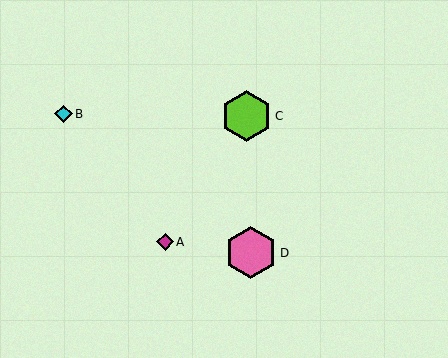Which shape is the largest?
The pink hexagon (labeled D) is the largest.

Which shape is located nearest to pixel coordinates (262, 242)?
The pink hexagon (labeled D) at (251, 253) is nearest to that location.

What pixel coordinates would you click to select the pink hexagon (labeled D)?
Click at (251, 253) to select the pink hexagon D.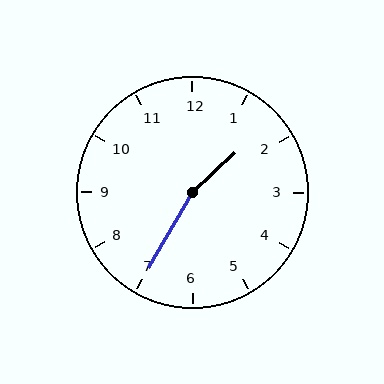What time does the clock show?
1:35.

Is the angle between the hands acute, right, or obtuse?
It is obtuse.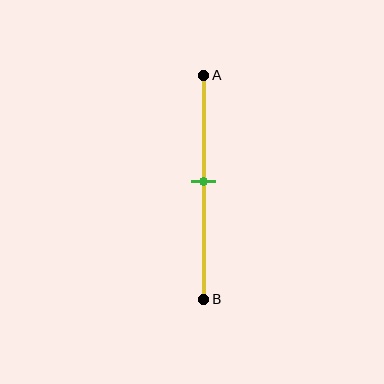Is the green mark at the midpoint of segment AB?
Yes, the mark is approximately at the midpoint.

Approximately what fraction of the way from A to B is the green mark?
The green mark is approximately 45% of the way from A to B.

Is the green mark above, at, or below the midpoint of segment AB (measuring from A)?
The green mark is approximately at the midpoint of segment AB.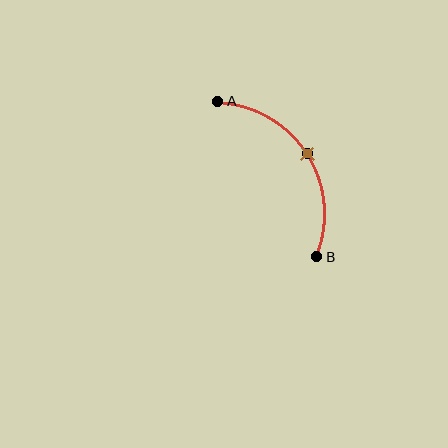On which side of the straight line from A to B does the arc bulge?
The arc bulges to the right of the straight line connecting A and B.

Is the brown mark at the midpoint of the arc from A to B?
Yes. The brown mark lies on the arc at equal arc-length from both A and B — it is the arc midpoint.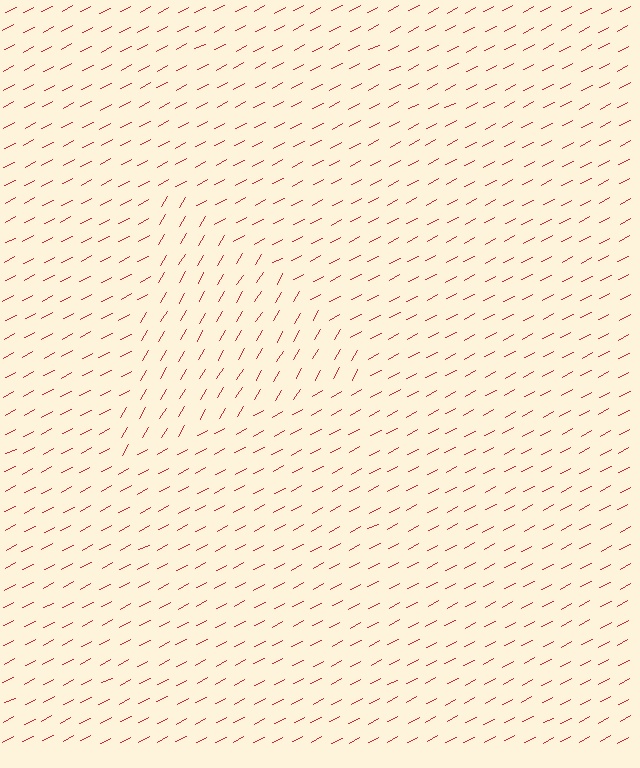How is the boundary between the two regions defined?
The boundary is defined purely by a change in line orientation (approximately 32 degrees difference). All lines are the same color and thickness.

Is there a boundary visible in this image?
Yes, there is a texture boundary formed by a change in line orientation.